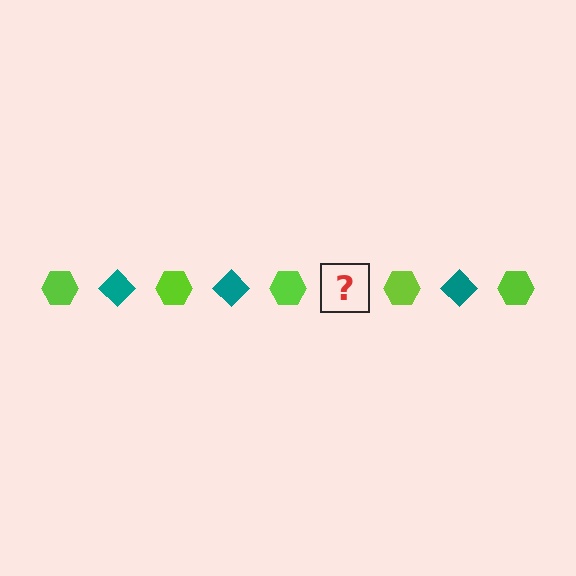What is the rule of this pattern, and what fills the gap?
The rule is that the pattern alternates between lime hexagon and teal diamond. The gap should be filled with a teal diamond.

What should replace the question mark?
The question mark should be replaced with a teal diamond.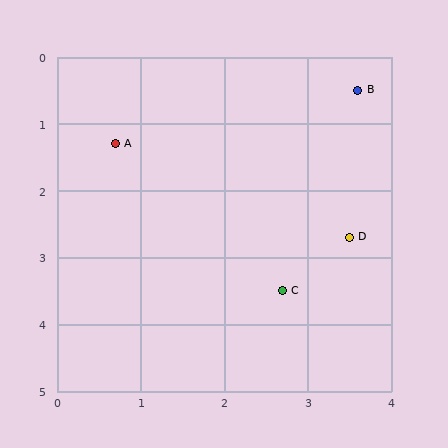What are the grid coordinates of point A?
Point A is at approximately (0.7, 1.3).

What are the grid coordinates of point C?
Point C is at approximately (2.7, 3.5).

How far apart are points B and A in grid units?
Points B and A are about 3.0 grid units apart.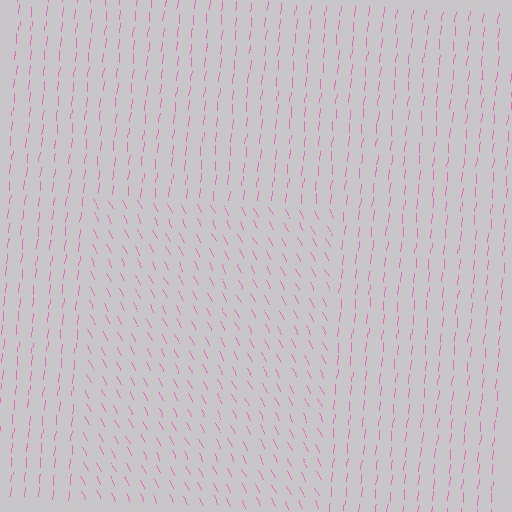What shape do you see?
I see a rectangle.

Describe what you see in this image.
The image is filled with small pink line segments. A rectangle region in the image has lines oriented differently from the surrounding lines, creating a visible texture boundary.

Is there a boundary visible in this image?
Yes, there is a texture boundary formed by a change in line orientation.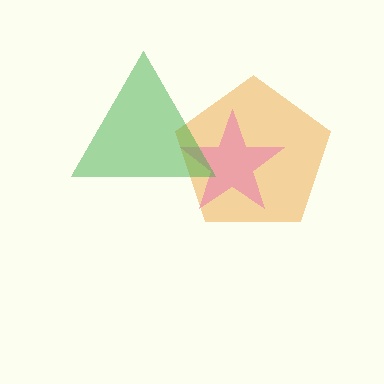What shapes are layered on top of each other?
The layered shapes are: an orange pentagon, a pink star, a green triangle.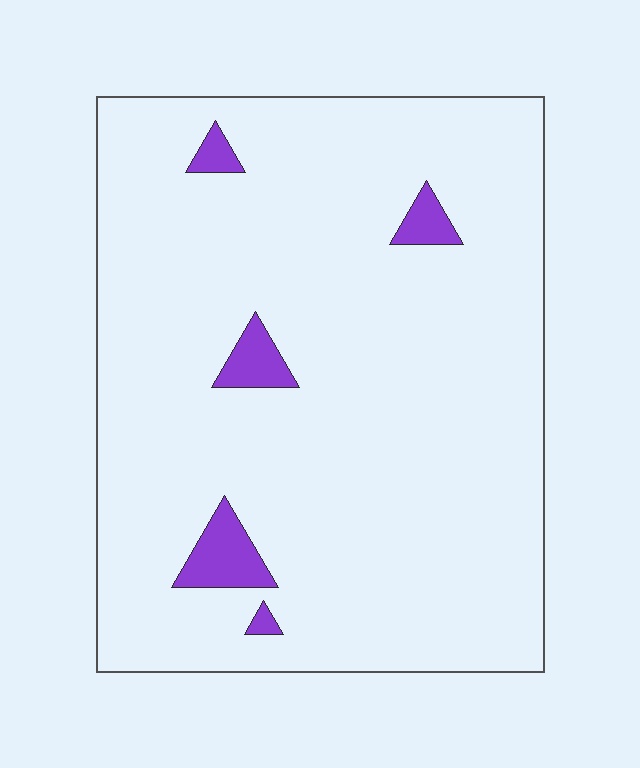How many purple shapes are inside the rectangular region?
5.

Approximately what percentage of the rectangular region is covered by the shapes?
Approximately 5%.